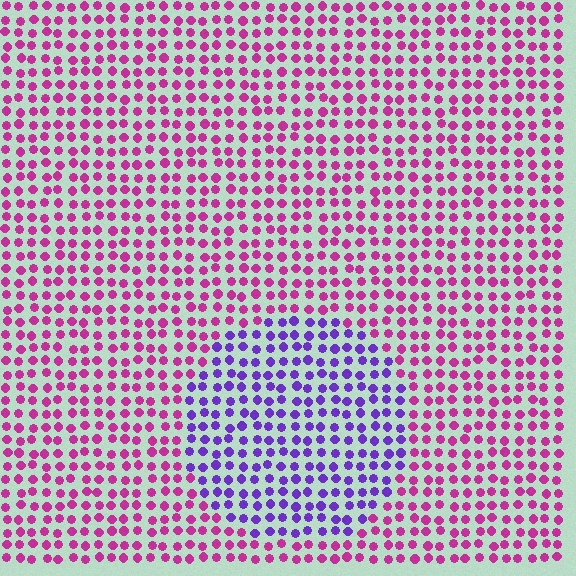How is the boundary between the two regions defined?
The boundary is defined purely by a slight shift in hue (about 52 degrees). Spacing, size, and orientation are identical on both sides.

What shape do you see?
I see a circle.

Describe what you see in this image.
The image is filled with small magenta elements in a uniform arrangement. A circle-shaped region is visible where the elements are tinted to a slightly different hue, forming a subtle color boundary.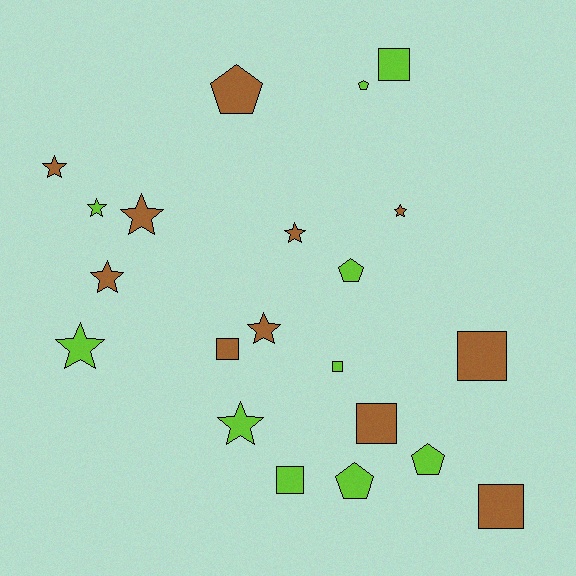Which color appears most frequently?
Brown, with 11 objects.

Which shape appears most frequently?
Star, with 9 objects.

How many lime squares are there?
There are 3 lime squares.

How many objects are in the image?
There are 21 objects.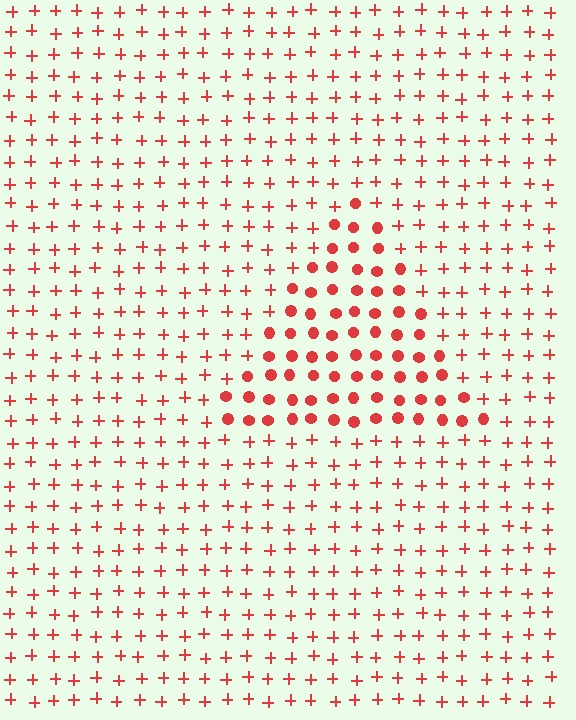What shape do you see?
I see a triangle.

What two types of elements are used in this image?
The image uses circles inside the triangle region and plus signs outside it.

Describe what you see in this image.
The image is filled with small red elements arranged in a uniform grid. A triangle-shaped region contains circles, while the surrounding area contains plus signs. The boundary is defined purely by the change in element shape.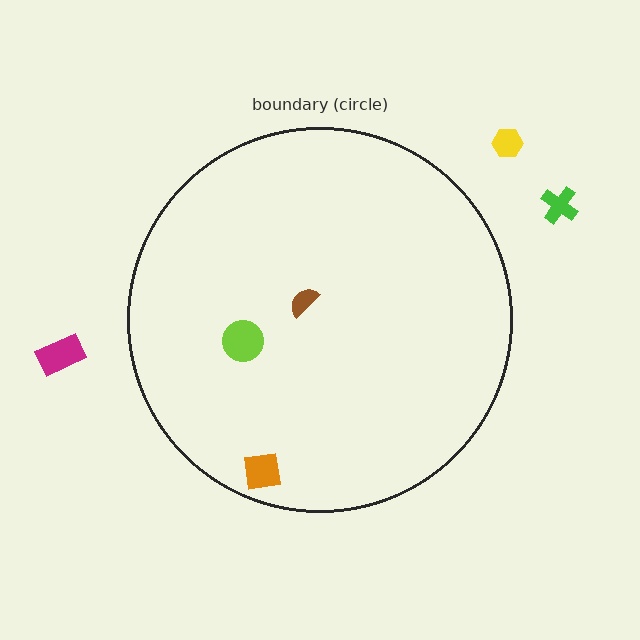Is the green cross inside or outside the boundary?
Outside.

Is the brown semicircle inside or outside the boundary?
Inside.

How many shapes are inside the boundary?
3 inside, 3 outside.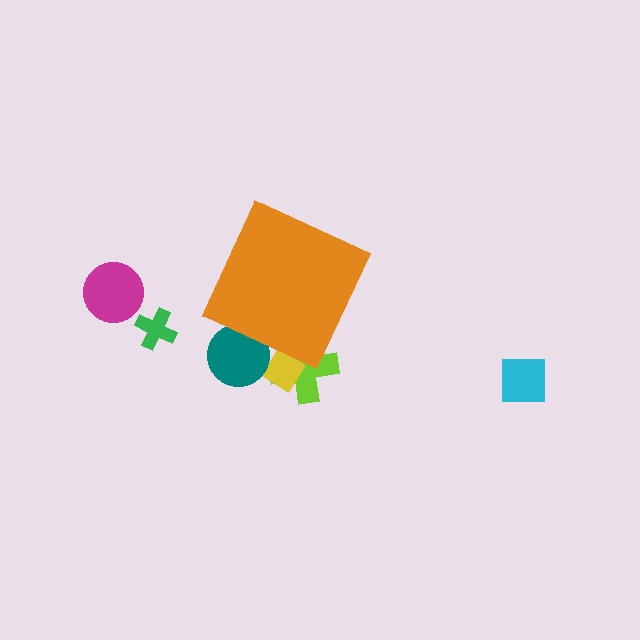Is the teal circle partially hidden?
Yes, the teal circle is partially hidden behind the orange diamond.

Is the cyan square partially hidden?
No, the cyan square is fully visible.